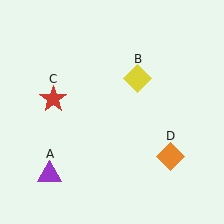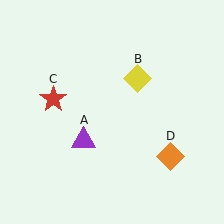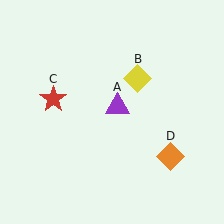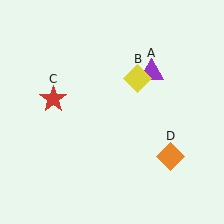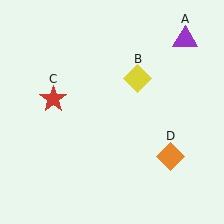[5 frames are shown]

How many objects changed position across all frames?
1 object changed position: purple triangle (object A).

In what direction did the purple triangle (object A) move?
The purple triangle (object A) moved up and to the right.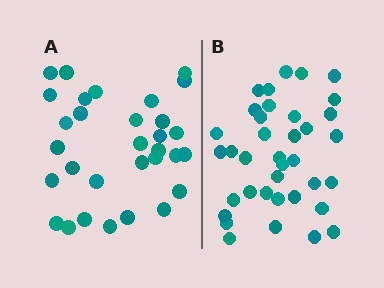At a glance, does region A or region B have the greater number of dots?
Region B (the right region) has more dots.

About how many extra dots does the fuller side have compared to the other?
Region B has about 6 more dots than region A.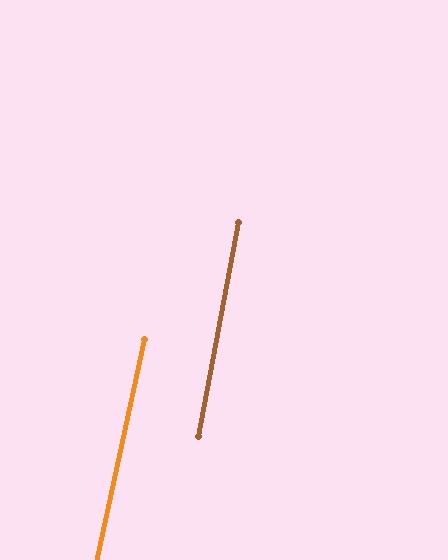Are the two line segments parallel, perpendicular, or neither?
Parallel — their directions differ by only 1.6°.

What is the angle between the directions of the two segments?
Approximately 2 degrees.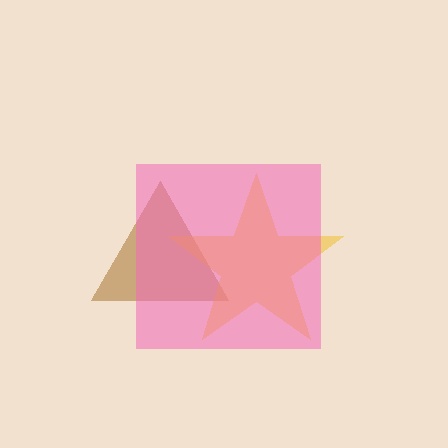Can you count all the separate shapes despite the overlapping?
Yes, there are 3 separate shapes.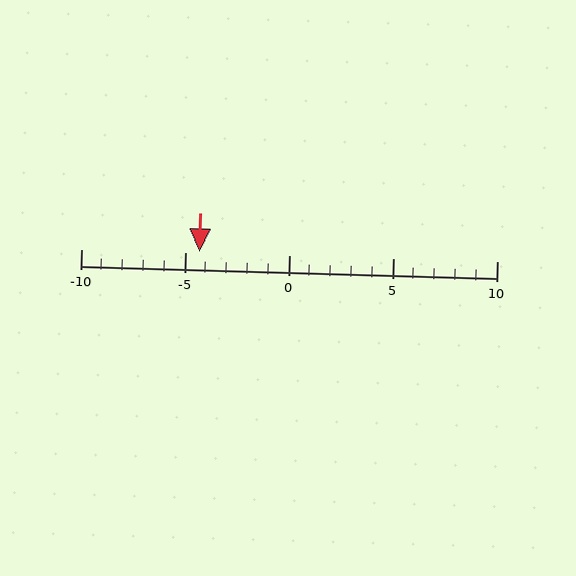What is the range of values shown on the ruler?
The ruler shows values from -10 to 10.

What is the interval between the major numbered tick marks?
The major tick marks are spaced 5 units apart.